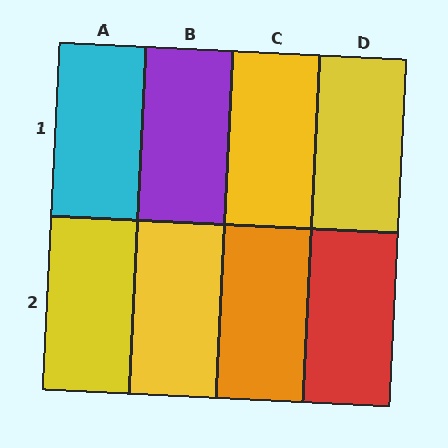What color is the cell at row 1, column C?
Yellow.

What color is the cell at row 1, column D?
Yellow.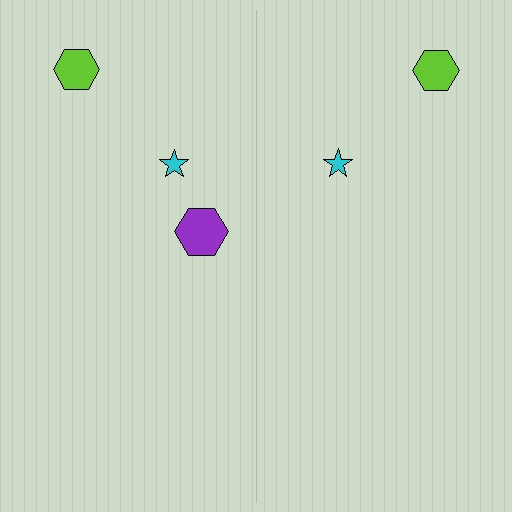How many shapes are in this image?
There are 5 shapes in this image.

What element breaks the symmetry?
A purple hexagon is missing from the right side.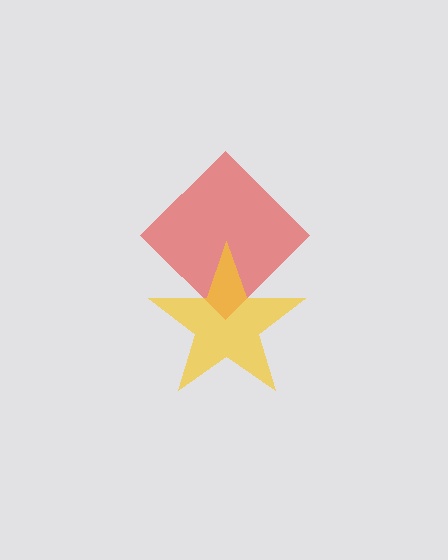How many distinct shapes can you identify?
There are 2 distinct shapes: a red diamond, a yellow star.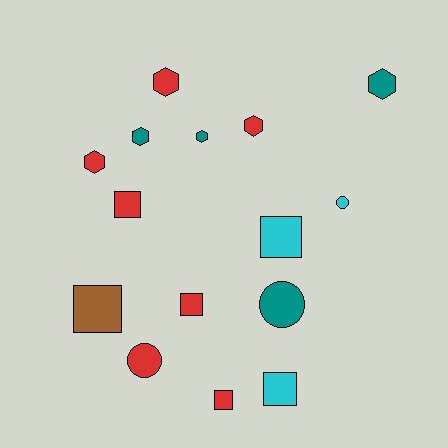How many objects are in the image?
There are 15 objects.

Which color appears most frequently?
Red, with 7 objects.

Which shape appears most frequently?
Square, with 6 objects.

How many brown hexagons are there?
There are no brown hexagons.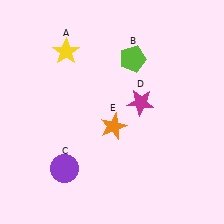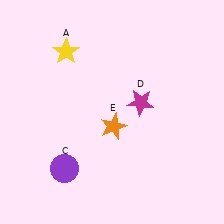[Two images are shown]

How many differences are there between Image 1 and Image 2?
There is 1 difference between the two images.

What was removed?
The lime pentagon (B) was removed in Image 2.